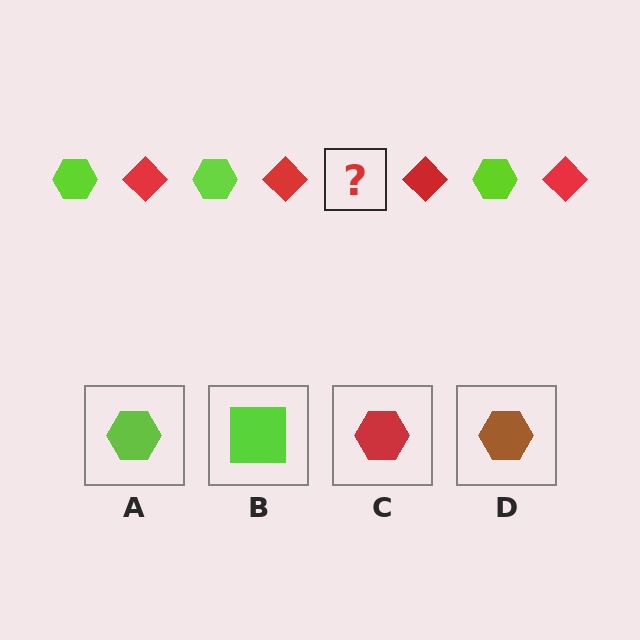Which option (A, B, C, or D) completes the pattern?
A.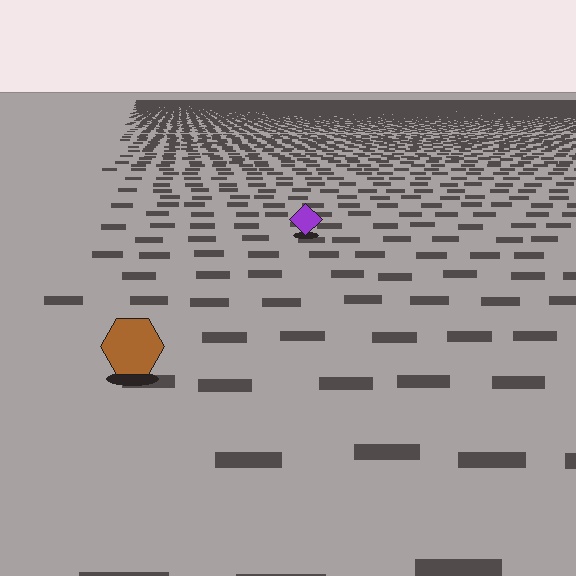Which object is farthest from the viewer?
The purple diamond is farthest from the viewer. It appears smaller and the ground texture around it is denser.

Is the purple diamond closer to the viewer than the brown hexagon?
No. The brown hexagon is closer — you can tell from the texture gradient: the ground texture is coarser near it.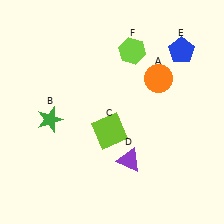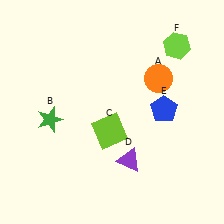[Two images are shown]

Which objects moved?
The objects that moved are: the blue pentagon (E), the lime hexagon (F).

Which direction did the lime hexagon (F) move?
The lime hexagon (F) moved right.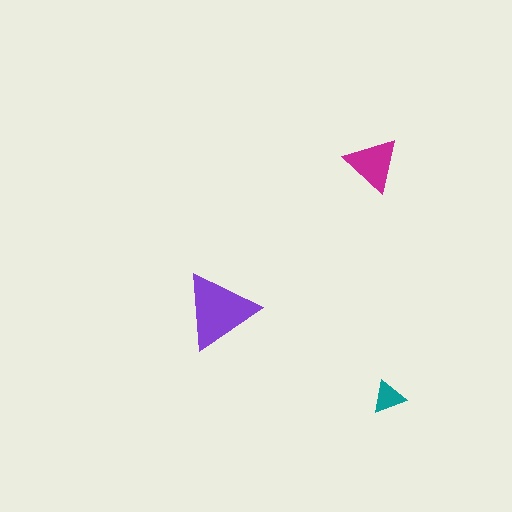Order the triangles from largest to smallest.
the purple one, the magenta one, the teal one.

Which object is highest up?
The magenta triangle is topmost.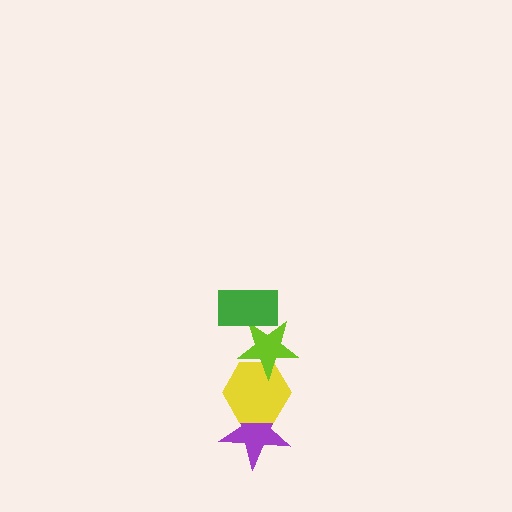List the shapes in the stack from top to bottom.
From top to bottom: the green rectangle, the lime star, the yellow hexagon, the purple star.